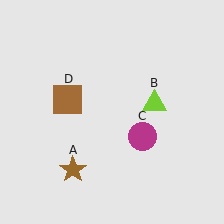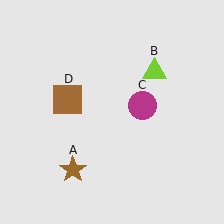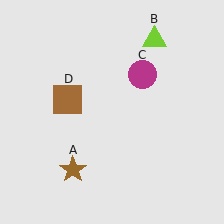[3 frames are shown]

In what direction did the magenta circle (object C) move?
The magenta circle (object C) moved up.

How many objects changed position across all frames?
2 objects changed position: lime triangle (object B), magenta circle (object C).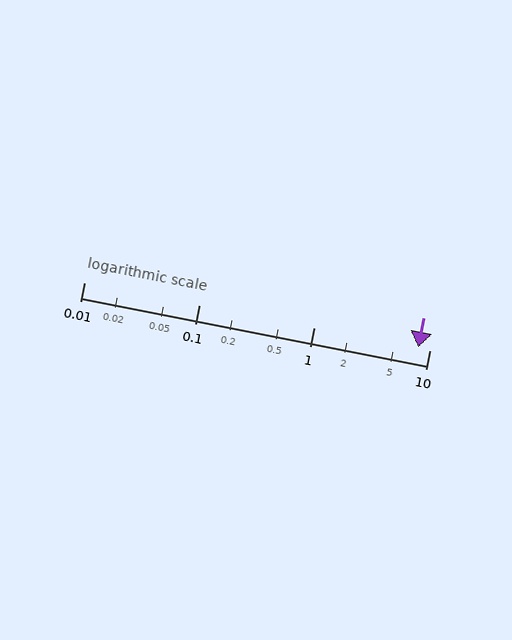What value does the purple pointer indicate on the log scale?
The pointer indicates approximately 8.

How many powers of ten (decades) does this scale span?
The scale spans 3 decades, from 0.01 to 10.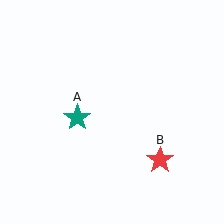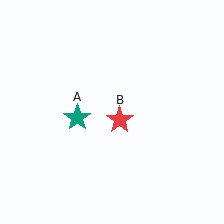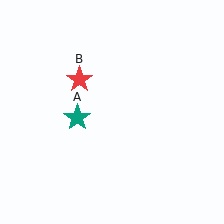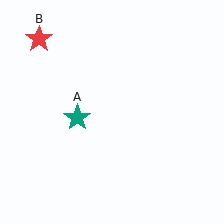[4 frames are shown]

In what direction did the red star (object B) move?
The red star (object B) moved up and to the left.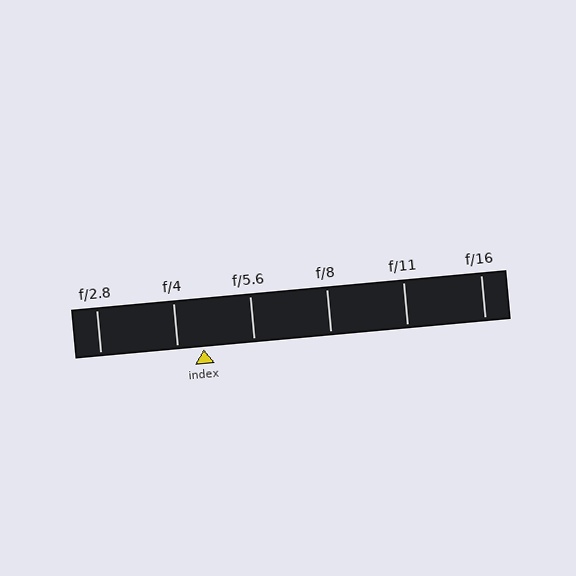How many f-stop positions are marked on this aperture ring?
There are 6 f-stop positions marked.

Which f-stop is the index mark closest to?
The index mark is closest to f/4.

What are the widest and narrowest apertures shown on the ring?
The widest aperture shown is f/2.8 and the narrowest is f/16.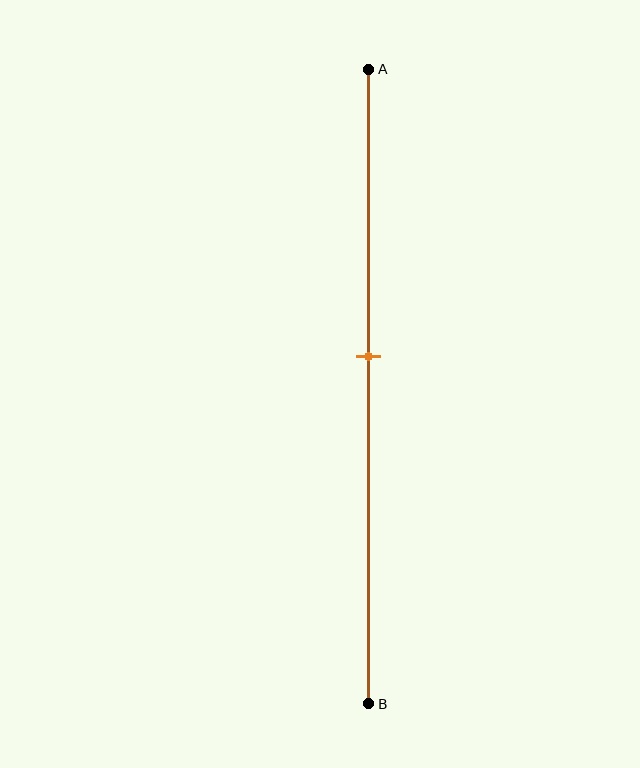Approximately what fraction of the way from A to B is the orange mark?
The orange mark is approximately 45% of the way from A to B.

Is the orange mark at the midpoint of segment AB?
No, the mark is at about 45% from A, not at the 50% midpoint.